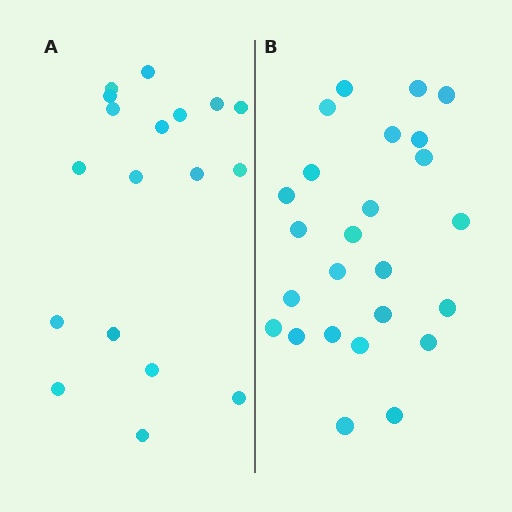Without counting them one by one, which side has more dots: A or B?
Region B (the right region) has more dots.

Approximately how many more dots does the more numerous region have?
Region B has roughly 8 or so more dots than region A.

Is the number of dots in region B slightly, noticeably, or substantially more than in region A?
Region B has noticeably more, but not dramatically so. The ratio is roughly 1.4 to 1.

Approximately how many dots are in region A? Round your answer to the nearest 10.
About 20 dots. (The exact count is 18, which rounds to 20.)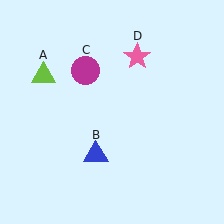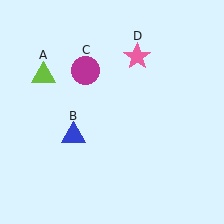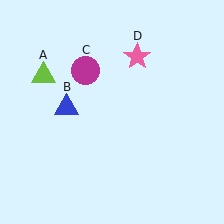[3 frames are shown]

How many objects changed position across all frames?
1 object changed position: blue triangle (object B).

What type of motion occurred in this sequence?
The blue triangle (object B) rotated clockwise around the center of the scene.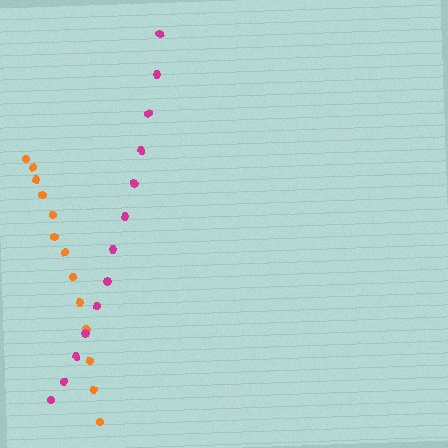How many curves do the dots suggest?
There are 2 distinct paths.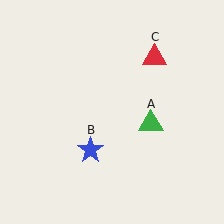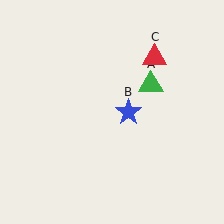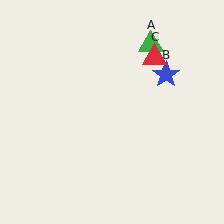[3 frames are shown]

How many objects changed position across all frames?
2 objects changed position: green triangle (object A), blue star (object B).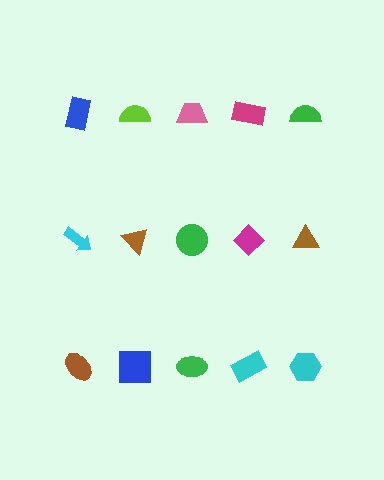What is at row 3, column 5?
A cyan hexagon.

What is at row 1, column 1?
A blue rectangle.